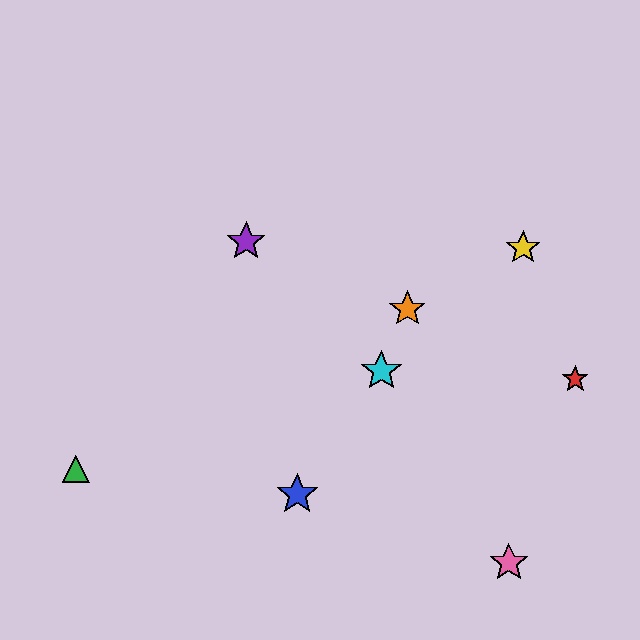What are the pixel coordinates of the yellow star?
The yellow star is at (523, 248).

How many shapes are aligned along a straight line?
3 shapes (the red star, the purple star, the orange star) are aligned along a straight line.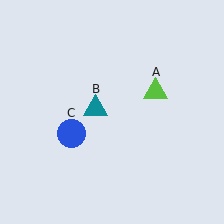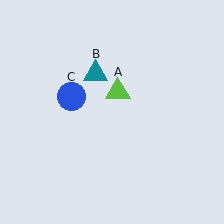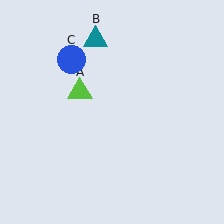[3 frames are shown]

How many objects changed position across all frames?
3 objects changed position: lime triangle (object A), teal triangle (object B), blue circle (object C).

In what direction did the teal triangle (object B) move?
The teal triangle (object B) moved up.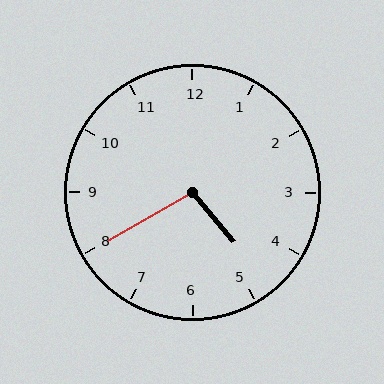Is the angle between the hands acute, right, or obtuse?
It is obtuse.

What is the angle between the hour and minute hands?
Approximately 100 degrees.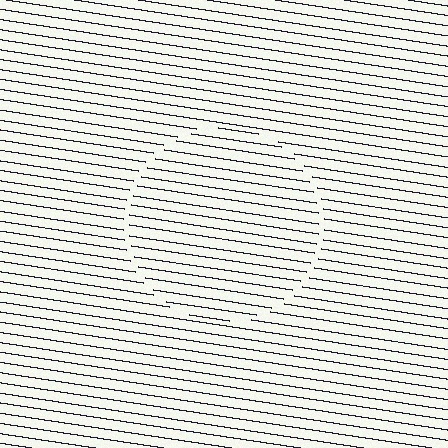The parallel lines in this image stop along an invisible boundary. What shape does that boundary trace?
An illusory circle. The interior of the shape contains the same grating, shifted by half a period — the contour is defined by the phase discontinuity where line-ends from the inner and outer gratings abut.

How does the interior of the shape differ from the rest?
The interior of the shape contains the same grating, shifted by half a period — the contour is defined by the phase discontinuity where line-ends from the inner and outer gratings abut.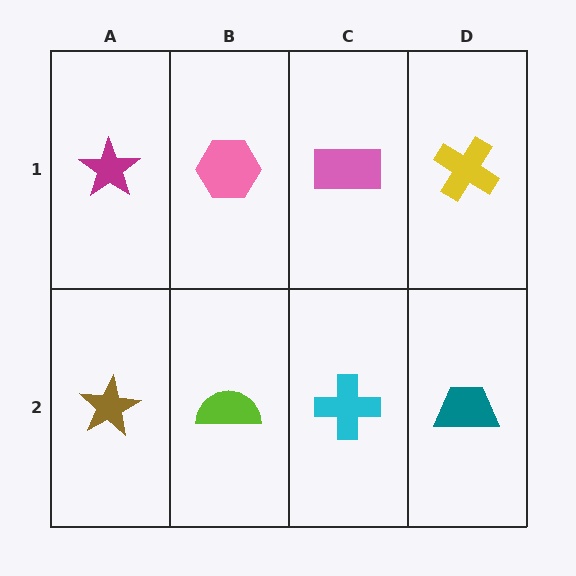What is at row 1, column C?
A pink rectangle.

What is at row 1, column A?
A magenta star.